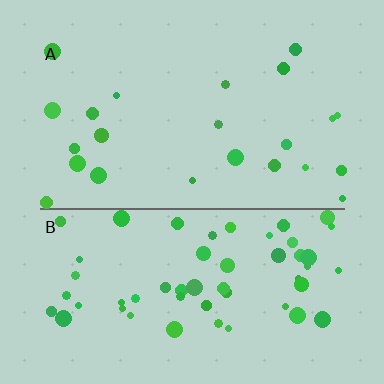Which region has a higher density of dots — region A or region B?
B (the bottom).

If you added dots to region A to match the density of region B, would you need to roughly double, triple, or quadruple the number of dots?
Approximately double.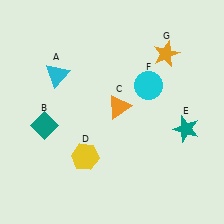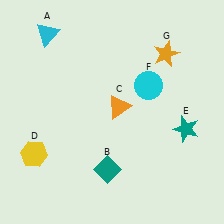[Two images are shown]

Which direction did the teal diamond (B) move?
The teal diamond (B) moved right.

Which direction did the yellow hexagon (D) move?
The yellow hexagon (D) moved left.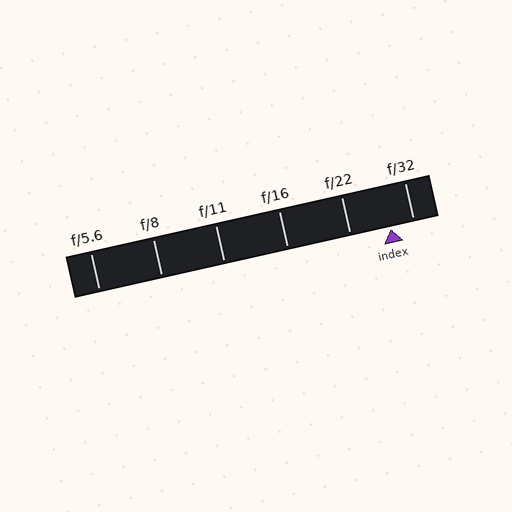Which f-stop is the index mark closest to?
The index mark is closest to f/32.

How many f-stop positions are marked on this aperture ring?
There are 6 f-stop positions marked.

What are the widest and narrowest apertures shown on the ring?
The widest aperture shown is f/5.6 and the narrowest is f/32.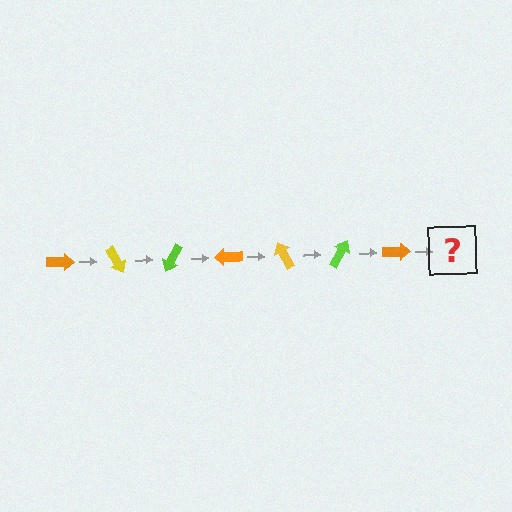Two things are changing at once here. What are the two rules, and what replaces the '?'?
The two rules are that it rotates 60 degrees each step and the color cycles through orange, yellow, and lime. The '?' should be a yellow arrow, rotated 420 degrees from the start.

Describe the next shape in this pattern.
It should be a yellow arrow, rotated 420 degrees from the start.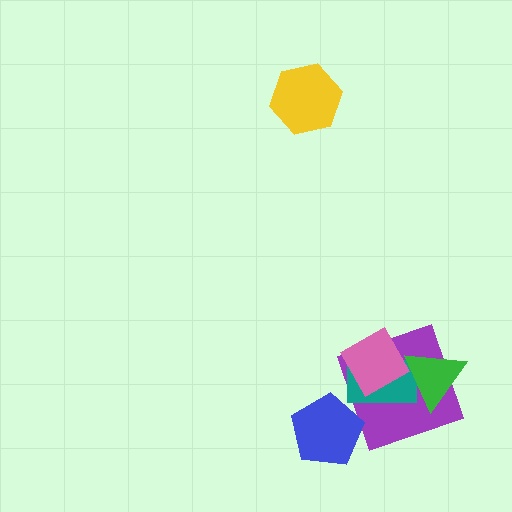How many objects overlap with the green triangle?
3 objects overlap with the green triangle.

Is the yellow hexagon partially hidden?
No, no other shape covers it.